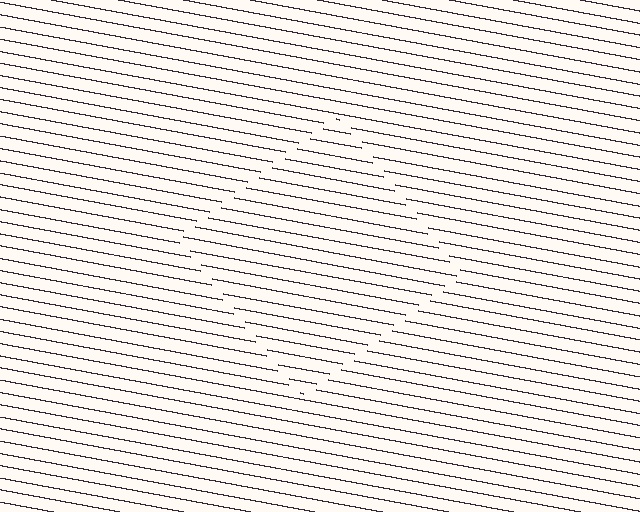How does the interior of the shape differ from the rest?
The interior of the shape contains the same grating, shifted by half a period — the contour is defined by the phase discontinuity where line-ends from the inner and outer gratings abut.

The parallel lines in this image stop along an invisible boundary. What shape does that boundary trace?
An illusory square. The interior of the shape contains the same grating, shifted by half a period — the contour is defined by the phase discontinuity where line-ends from the inner and outer gratings abut.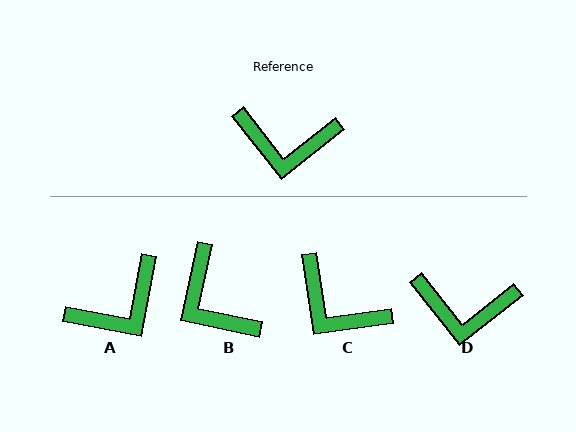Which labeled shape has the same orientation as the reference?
D.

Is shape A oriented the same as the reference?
No, it is off by about 41 degrees.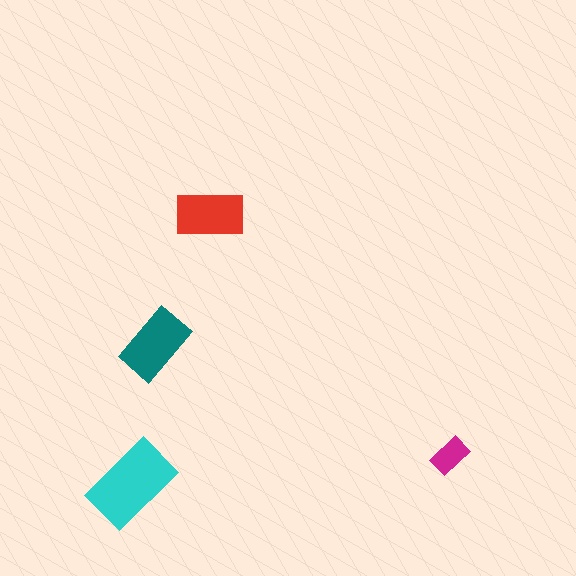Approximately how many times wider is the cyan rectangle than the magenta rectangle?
About 2.5 times wider.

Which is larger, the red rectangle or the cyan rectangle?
The cyan one.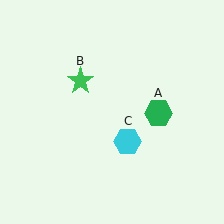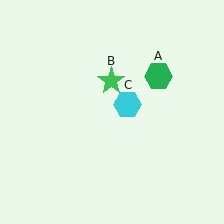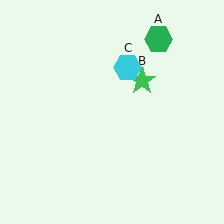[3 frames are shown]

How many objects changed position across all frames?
3 objects changed position: green hexagon (object A), green star (object B), cyan hexagon (object C).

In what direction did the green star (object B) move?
The green star (object B) moved right.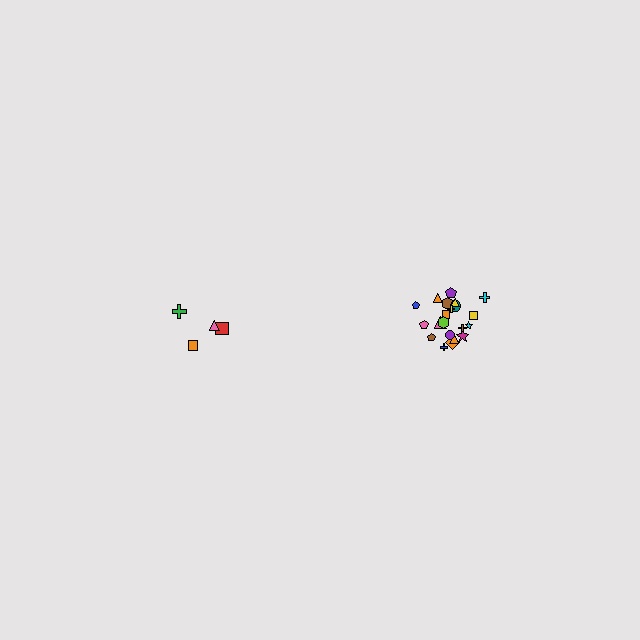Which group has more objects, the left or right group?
The right group.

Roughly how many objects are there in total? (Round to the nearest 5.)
Roughly 25 objects in total.